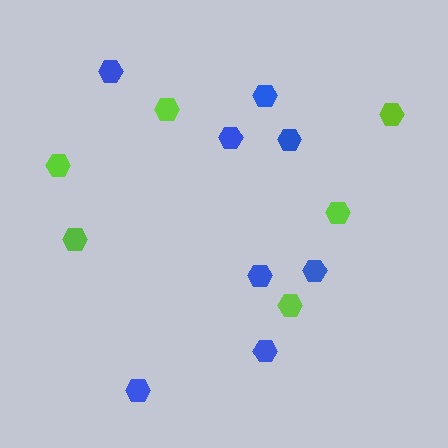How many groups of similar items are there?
There are 2 groups: one group of lime hexagons (6) and one group of blue hexagons (8).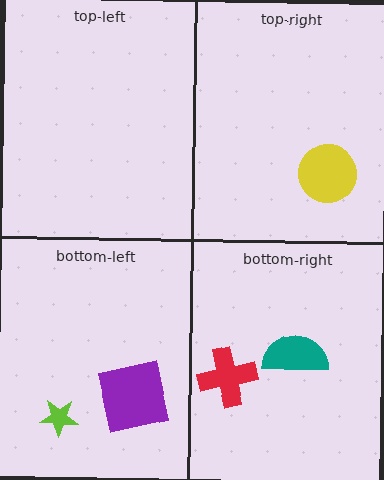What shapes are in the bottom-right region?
The red cross, the teal semicircle.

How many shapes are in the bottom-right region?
2.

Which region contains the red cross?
The bottom-right region.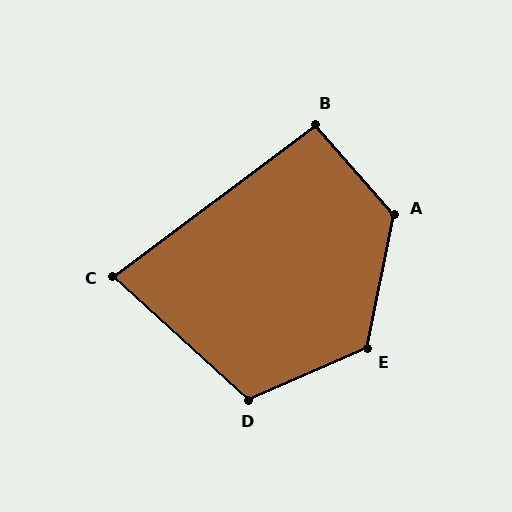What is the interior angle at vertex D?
Approximately 114 degrees (obtuse).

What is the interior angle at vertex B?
Approximately 94 degrees (approximately right).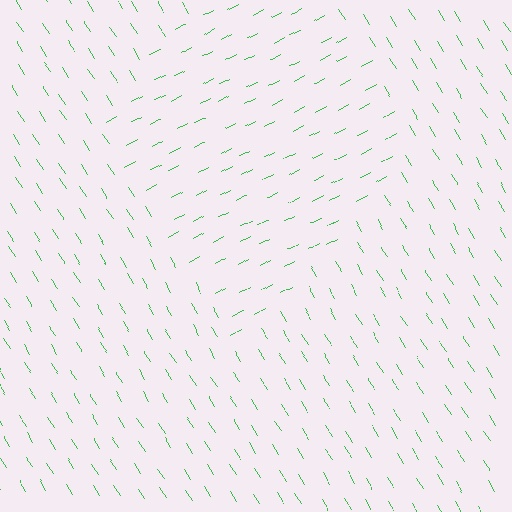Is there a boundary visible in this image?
Yes, there is a texture boundary formed by a change in line orientation.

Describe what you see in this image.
The image is filled with small green line segments. A diamond region in the image has lines oriented differently from the surrounding lines, creating a visible texture boundary.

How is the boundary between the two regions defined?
The boundary is defined purely by a change in line orientation (approximately 86 degrees difference). All lines are the same color and thickness.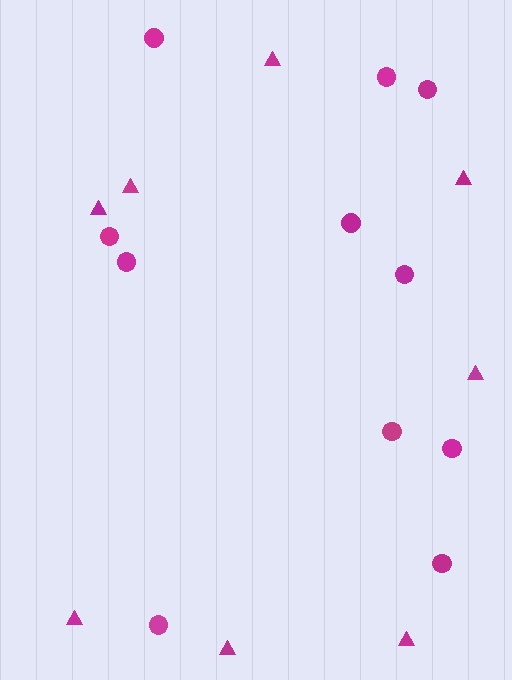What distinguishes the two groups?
There are 2 groups: one group of circles (11) and one group of triangles (8).